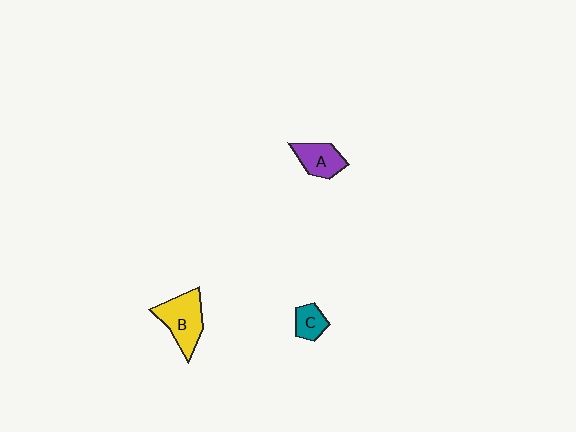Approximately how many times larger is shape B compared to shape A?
Approximately 1.5 times.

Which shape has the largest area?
Shape B (yellow).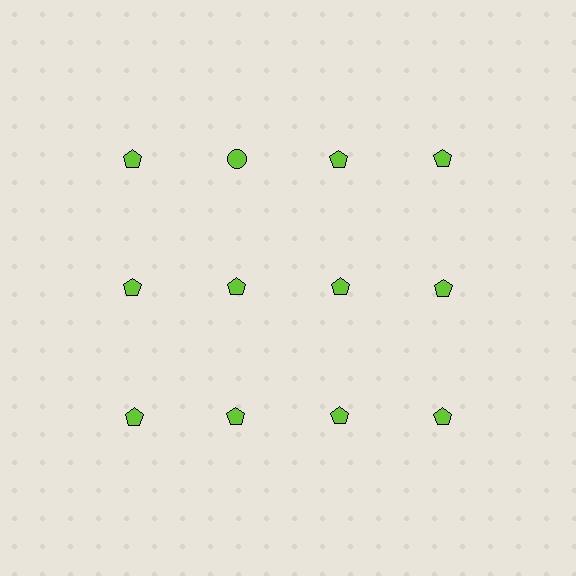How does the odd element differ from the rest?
It has a different shape: circle instead of pentagon.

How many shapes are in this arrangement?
There are 12 shapes arranged in a grid pattern.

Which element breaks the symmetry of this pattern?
The lime circle in the top row, second from left column breaks the symmetry. All other shapes are lime pentagons.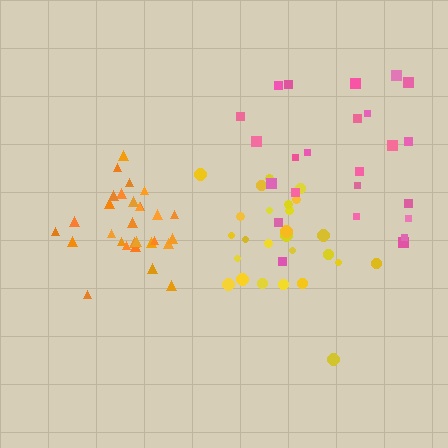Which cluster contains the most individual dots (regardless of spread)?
Orange (29).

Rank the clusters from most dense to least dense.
orange, yellow, pink.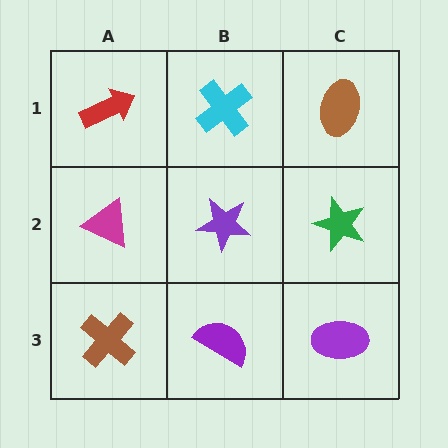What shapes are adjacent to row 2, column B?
A cyan cross (row 1, column B), a purple semicircle (row 3, column B), a magenta triangle (row 2, column A), a green star (row 2, column C).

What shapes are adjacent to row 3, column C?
A green star (row 2, column C), a purple semicircle (row 3, column B).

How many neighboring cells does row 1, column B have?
3.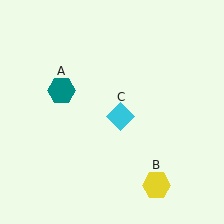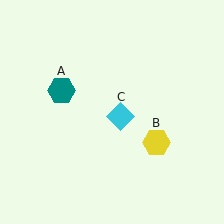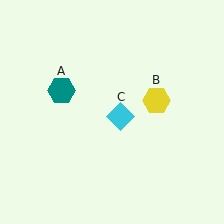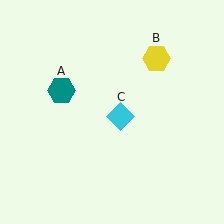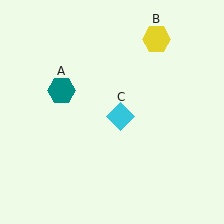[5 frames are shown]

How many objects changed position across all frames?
1 object changed position: yellow hexagon (object B).